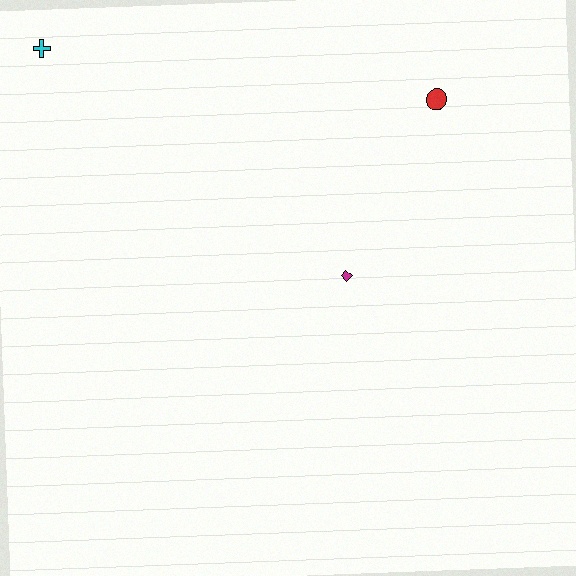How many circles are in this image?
There is 1 circle.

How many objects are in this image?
There are 3 objects.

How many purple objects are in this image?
There are no purple objects.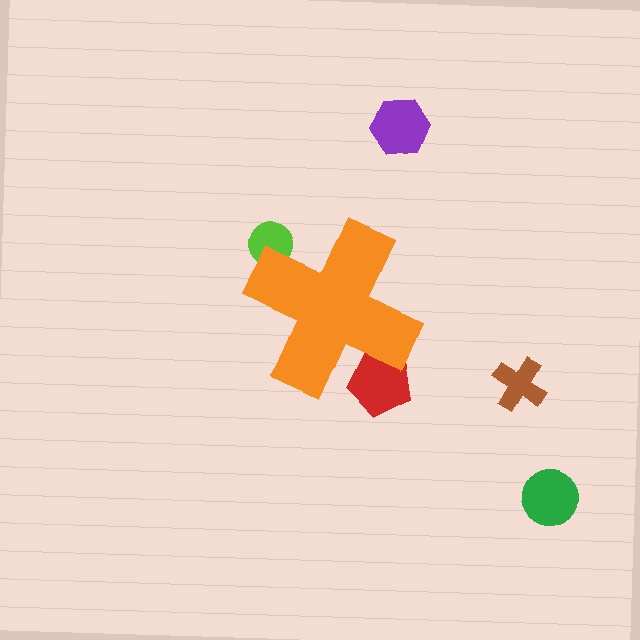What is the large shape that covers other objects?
An orange cross.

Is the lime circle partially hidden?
Yes, the lime circle is partially hidden behind the orange cross.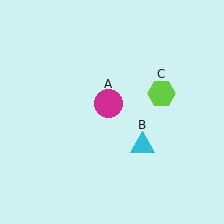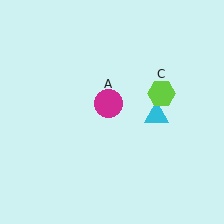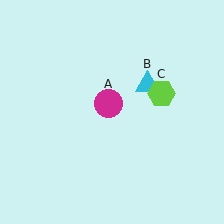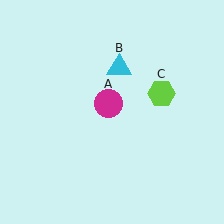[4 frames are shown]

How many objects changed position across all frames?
1 object changed position: cyan triangle (object B).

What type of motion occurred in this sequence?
The cyan triangle (object B) rotated counterclockwise around the center of the scene.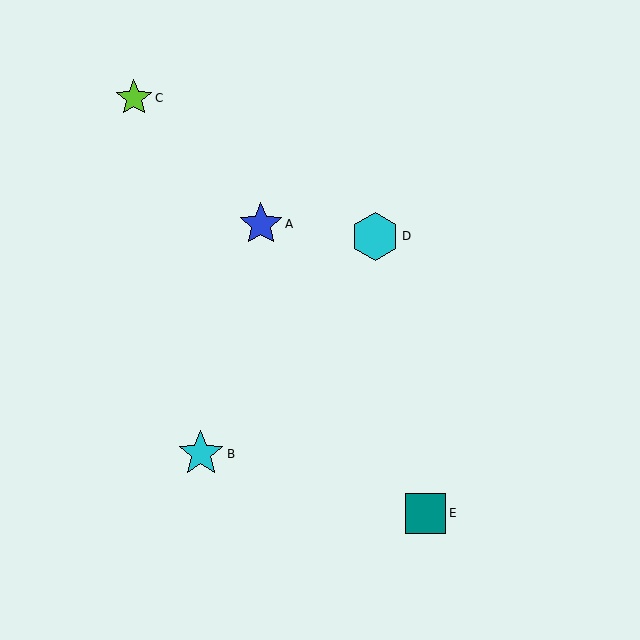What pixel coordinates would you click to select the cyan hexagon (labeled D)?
Click at (375, 236) to select the cyan hexagon D.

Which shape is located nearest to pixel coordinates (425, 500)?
The teal square (labeled E) at (426, 513) is nearest to that location.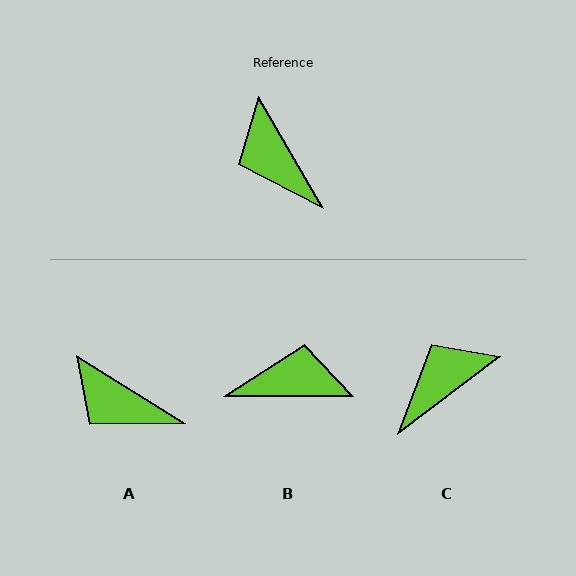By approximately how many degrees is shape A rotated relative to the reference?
Approximately 27 degrees counter-clockwise.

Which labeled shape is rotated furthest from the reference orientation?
B, about 120 degrees away.